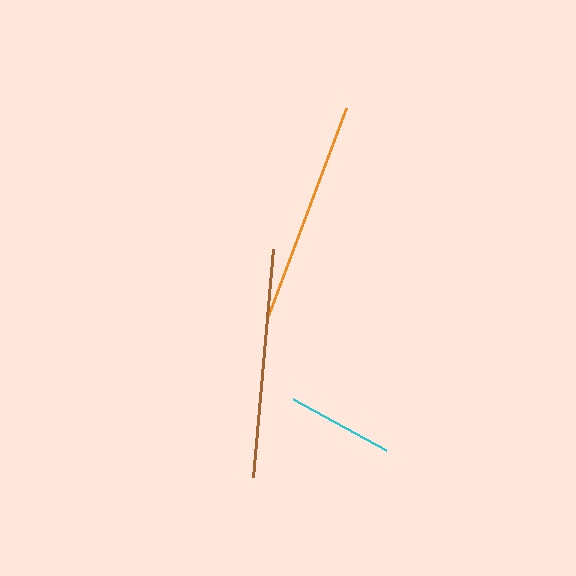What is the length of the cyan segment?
The cyan segment is approximately 106 pixels long.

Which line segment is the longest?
The brown line is the longest at approximately 229 pixels.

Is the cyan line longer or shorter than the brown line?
The brown line is longer than the cyan line.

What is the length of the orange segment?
The orange segment is approximately 221 pixels long.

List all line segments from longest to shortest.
From longest to shortest: brown, orange, cyan.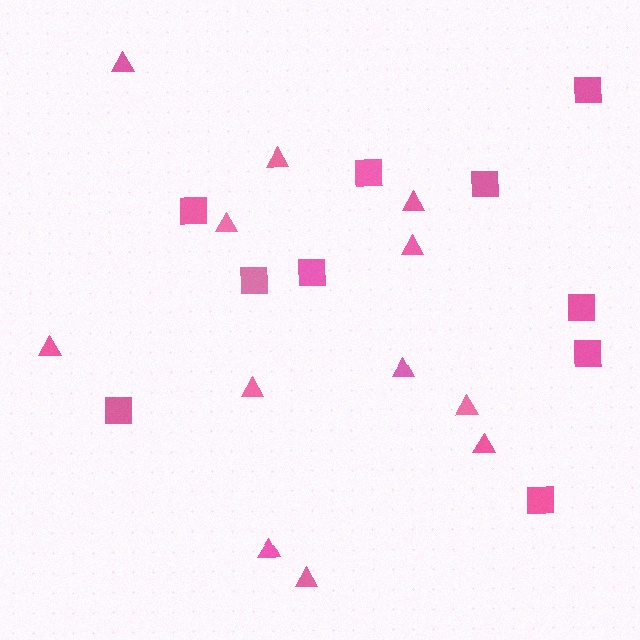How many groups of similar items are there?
There are 2 groups: one group of triangles (12) and one group of squares (10).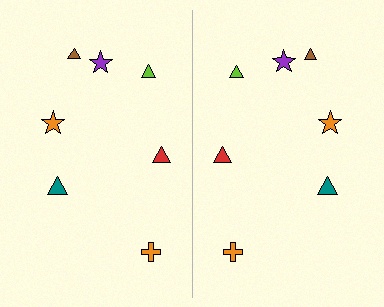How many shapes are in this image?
There are 14 shapes in this image.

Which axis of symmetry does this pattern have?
The pattern has a vertical axis of symmetry running through the center of the image.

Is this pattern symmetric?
Yes, this pattern has bilateral (reflection) symmetry.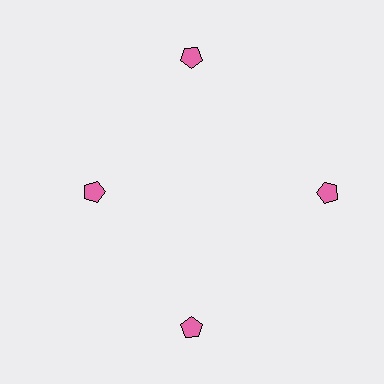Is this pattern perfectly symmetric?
No. The 4 pink pentagons are arranged in a ring, but one element near the 9 o'clock position is pulled inward toward the center, breaking the 4-fold rotational symmetry.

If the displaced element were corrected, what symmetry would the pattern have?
It would have 4-fold rotational symmetry — the pattern would map onto itself every 90 degrees.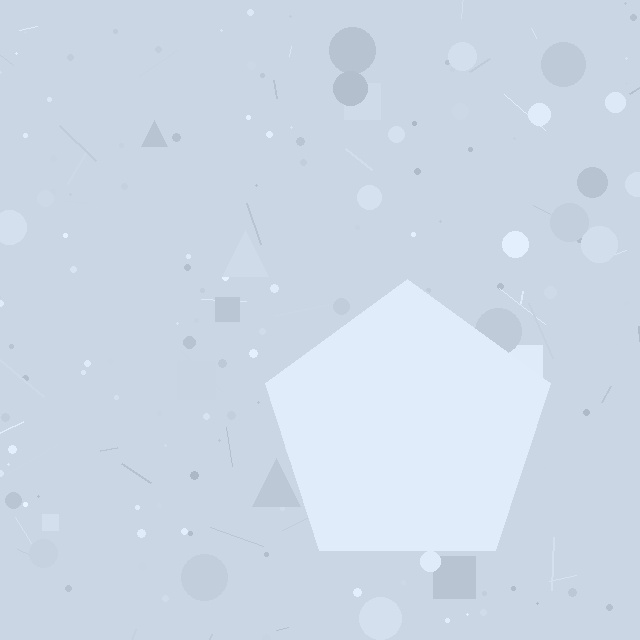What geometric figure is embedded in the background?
A pentagon is embedded in the background.